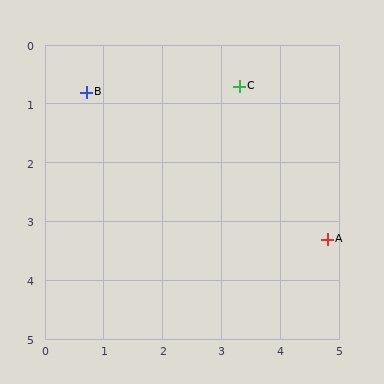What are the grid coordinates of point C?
Point C is at approximately (3.3, 0.7).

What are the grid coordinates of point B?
Point B is at approximately (0.7, 0.8).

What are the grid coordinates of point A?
Point A is at approximately (4.8, 3.3).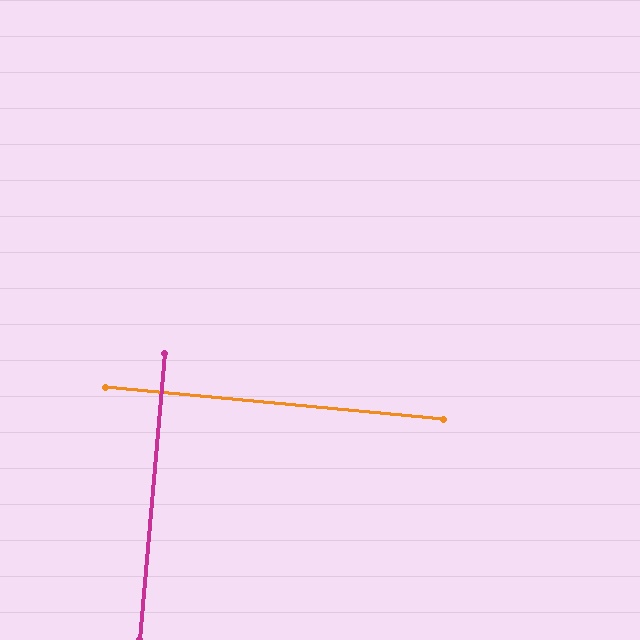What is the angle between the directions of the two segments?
Approximately 90 degrees.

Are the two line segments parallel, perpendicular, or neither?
Perpendicular — they meet at approximately 90°.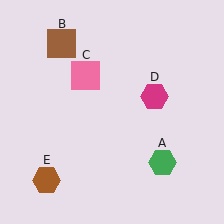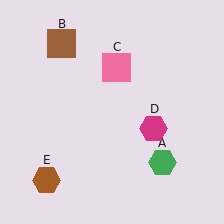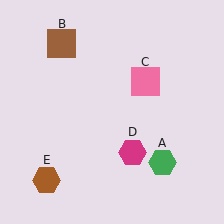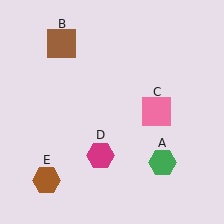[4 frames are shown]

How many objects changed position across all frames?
2 objects changed position: pink square (object C), magenta hexagon (object D).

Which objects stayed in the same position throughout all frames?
Green hexagon (object A) and brown square (object B) and brown hexagon (object E) remained stationary.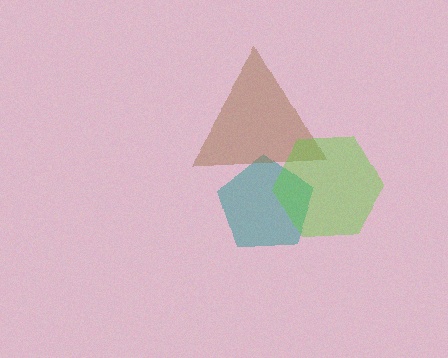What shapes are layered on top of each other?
The layered shapes are: a teal pentagon, a brown triangle, a lime hexagon.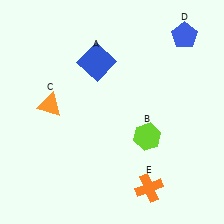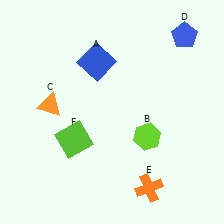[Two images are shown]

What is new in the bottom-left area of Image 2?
A lime square (F) was added in the bottom-left area of Image 2.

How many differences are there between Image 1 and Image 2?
There is 1 difference between the two images.